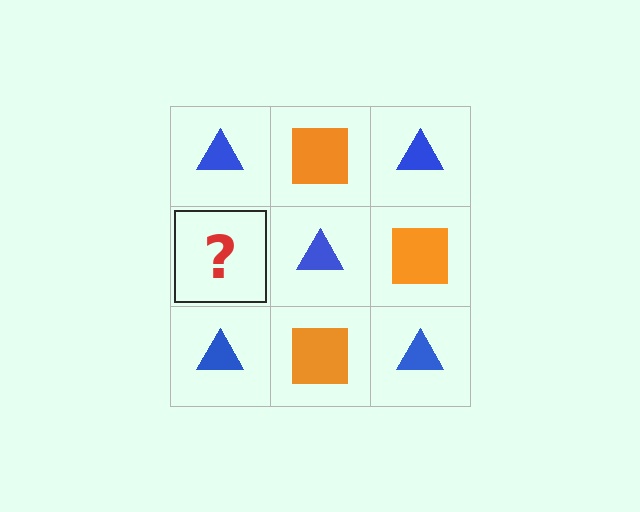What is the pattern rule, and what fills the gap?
The rule is that it alternates blue triangle and orange square in a checkerboard pattern. The gap should be filled with an orange square.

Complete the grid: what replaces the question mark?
The question mark should be replaced with an orange square.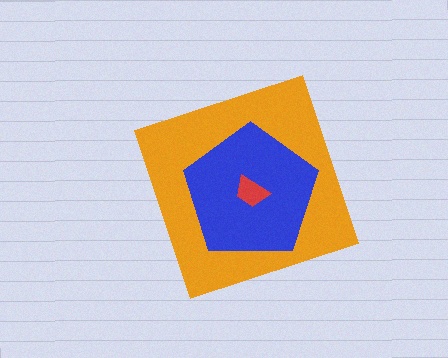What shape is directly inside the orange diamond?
The blue pentagon.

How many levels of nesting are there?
3.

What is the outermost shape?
The orange diamond.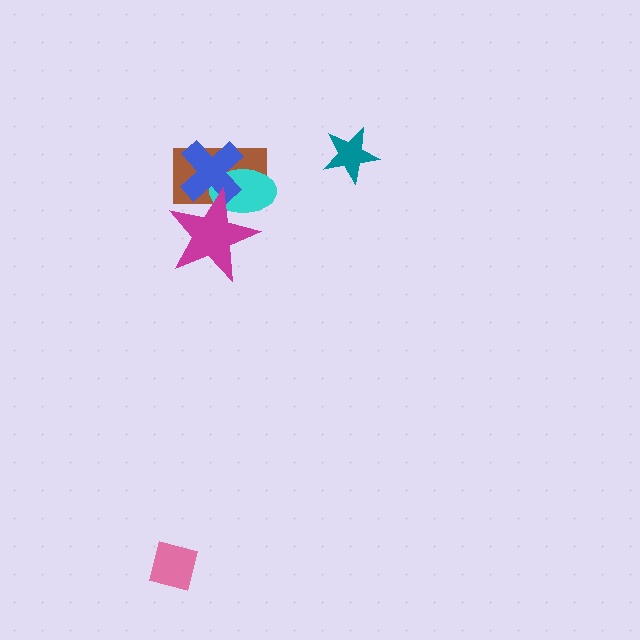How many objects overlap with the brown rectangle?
3 objects overlap with the brown rectangle.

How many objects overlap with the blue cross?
3 objects overlap with the blue cross.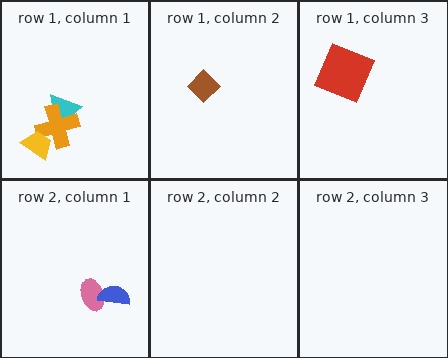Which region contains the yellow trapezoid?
The row 1, column 1 region.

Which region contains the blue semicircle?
The row 2, column 1 region.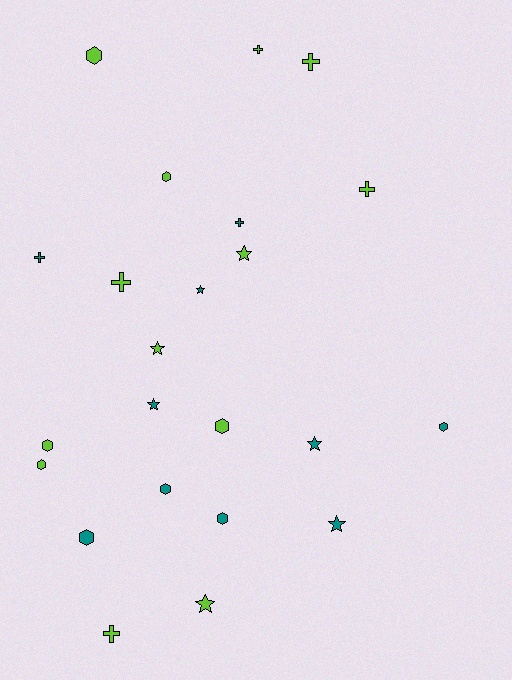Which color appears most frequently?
Lime, with 13 objects.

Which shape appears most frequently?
Hexagon, with 9 objects.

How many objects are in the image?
There are 23 objects.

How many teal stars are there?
There are 4 teal stars.